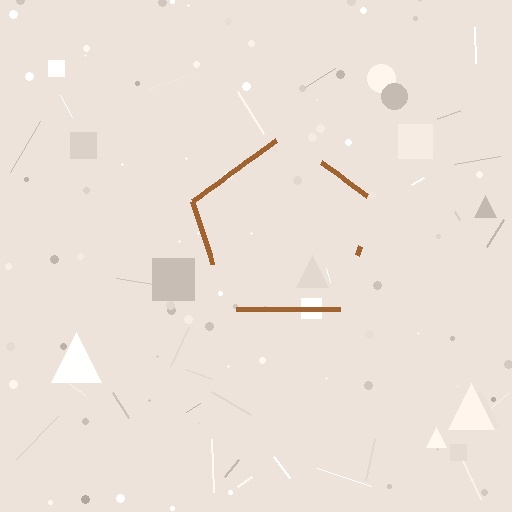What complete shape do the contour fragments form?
The contour fragments form a pentagon.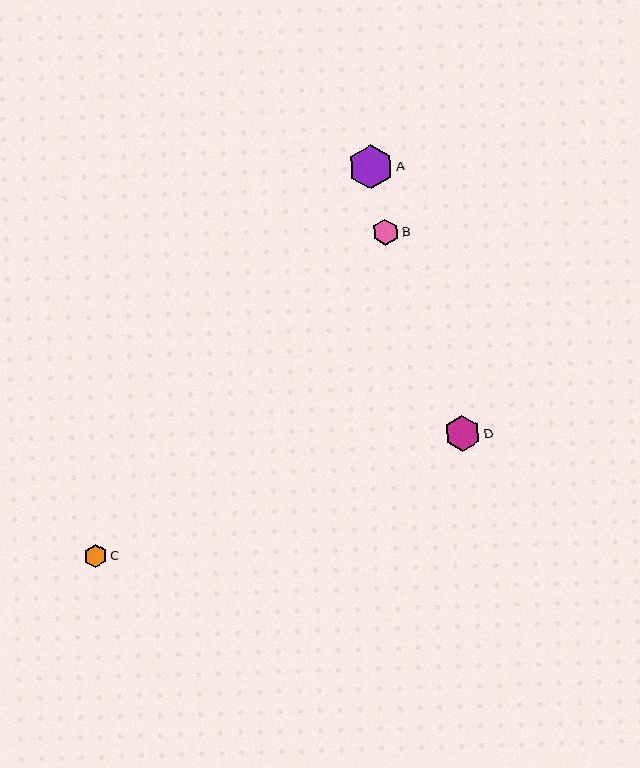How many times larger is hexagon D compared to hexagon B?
Hexagon D is approximately 1.3 times the size of hexagon B.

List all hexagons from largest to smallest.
From largest to smallest: A, D, B, C.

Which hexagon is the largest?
Hexagon A is the largest with a size of approximately 44 pixels.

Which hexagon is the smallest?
Hexagon C is the smallest with a size of approximately 23 pixels.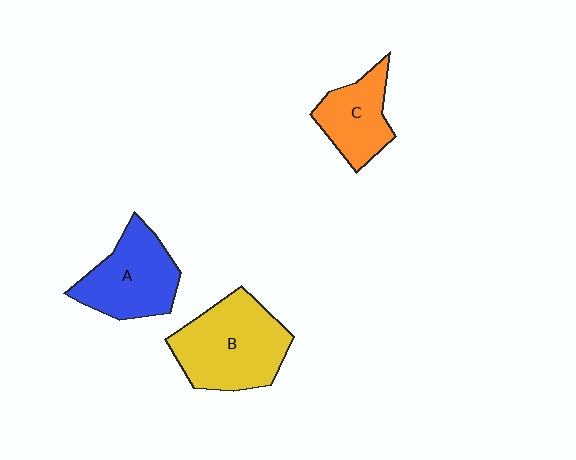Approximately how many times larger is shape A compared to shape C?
Approximately 1.3 times.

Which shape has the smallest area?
Shape C (orange).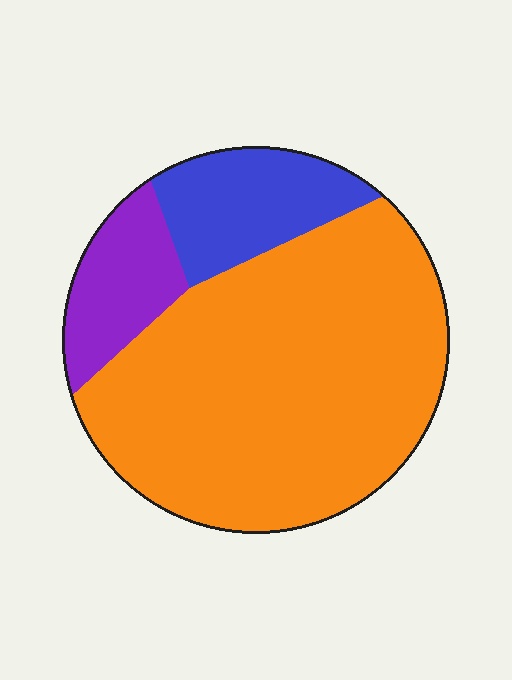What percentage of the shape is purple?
Purple takes up about one eighth (1/8) of the shape.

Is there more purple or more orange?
Orange.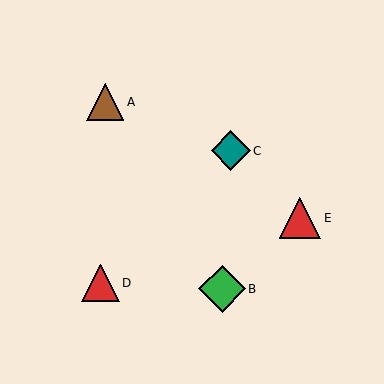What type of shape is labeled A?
Shape A is a brown triangle.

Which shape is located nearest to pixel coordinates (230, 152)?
The teal diamond (labeled C) at (231, 151) is nearest to that location.